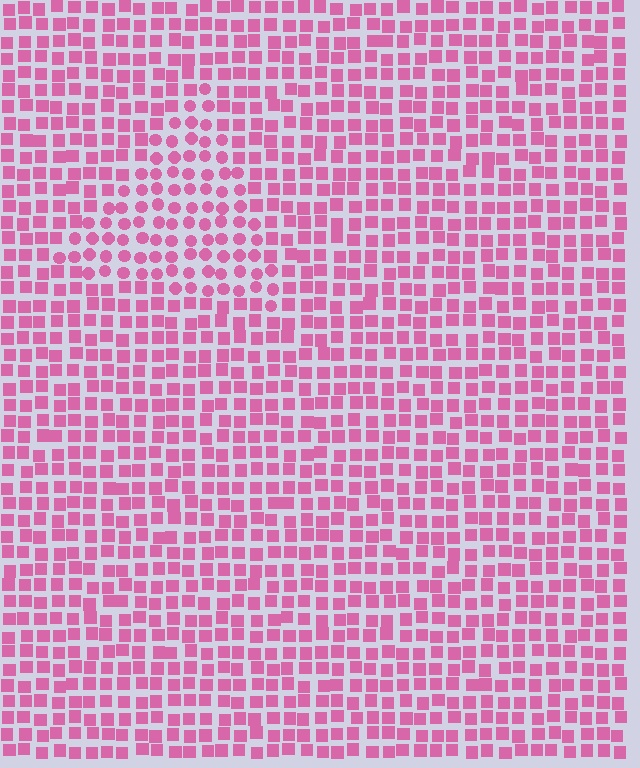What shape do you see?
I see a triangle.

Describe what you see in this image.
The image is filled with small pink elements arranged in a uniform grid. A triangle-shaped region contains circles, while the surrounding area contains squares. The boundary is defined purely by the change in element shape.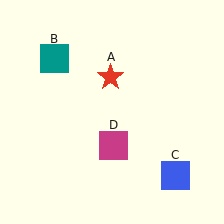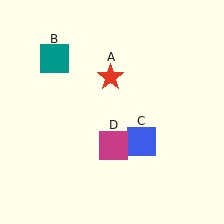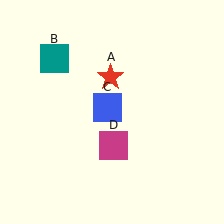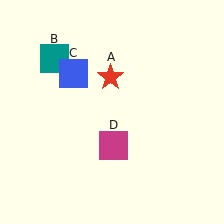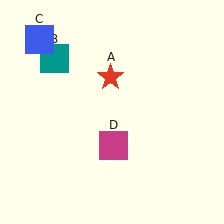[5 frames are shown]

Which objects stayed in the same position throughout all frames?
Red star (object A) and teal square (object B) and magenta square (object D) remained stationary.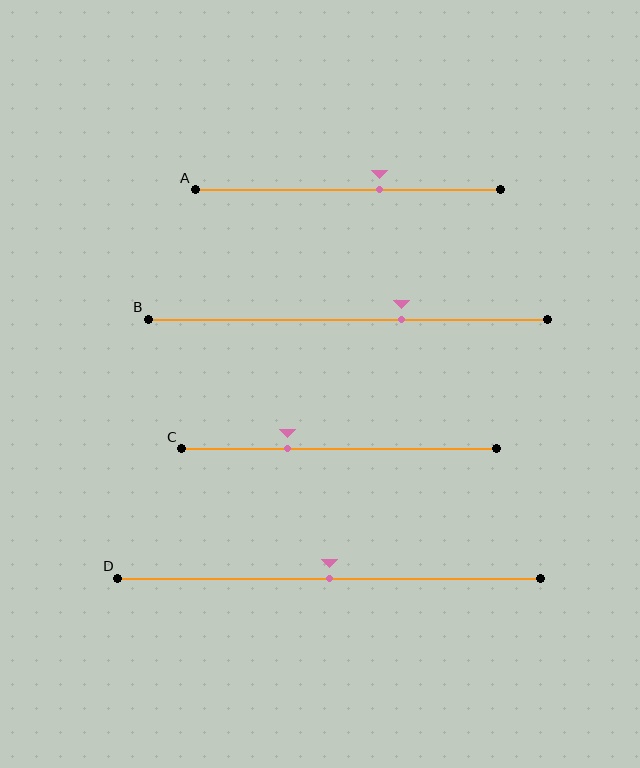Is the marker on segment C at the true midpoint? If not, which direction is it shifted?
No, the marker on segment C is shifted to the left by about 16% of the segment length.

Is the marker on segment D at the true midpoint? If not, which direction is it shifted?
Yes, the marker on segment D is at the true midpoint.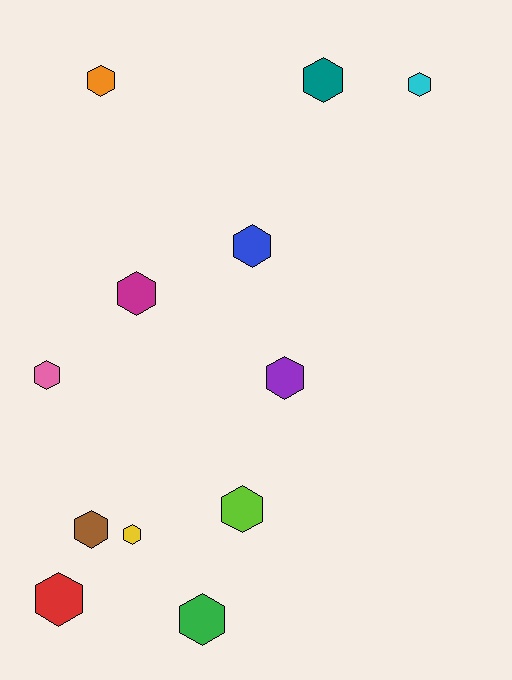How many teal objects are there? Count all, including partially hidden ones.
There is 1 teal object.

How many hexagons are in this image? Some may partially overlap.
There are 12 hexagons.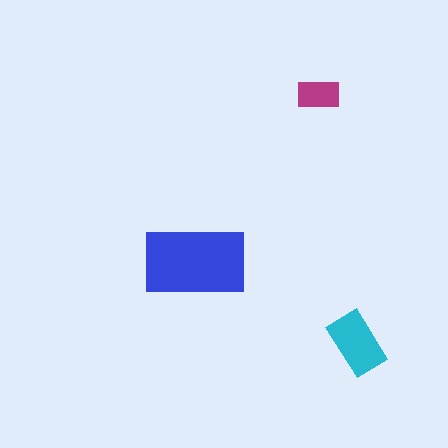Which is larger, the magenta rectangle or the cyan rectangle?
The cyan one.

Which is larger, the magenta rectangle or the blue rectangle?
The blue one.